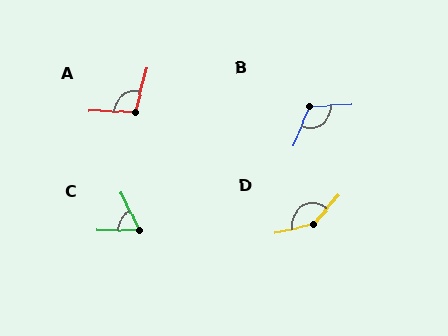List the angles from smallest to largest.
C (64°), A (101°), B (117°), D (143°).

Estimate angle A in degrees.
Approximately 101 degrees.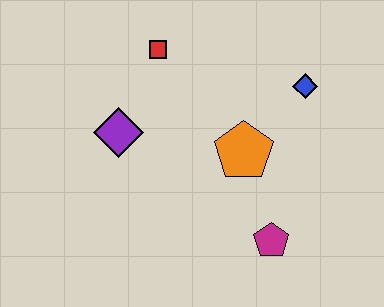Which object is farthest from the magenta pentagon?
The red square is farthest from the magenta pentagon.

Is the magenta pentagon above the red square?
No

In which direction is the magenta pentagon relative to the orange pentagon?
The magenta pentagon is below the orange pentagon.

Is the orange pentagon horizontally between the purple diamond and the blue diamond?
Yes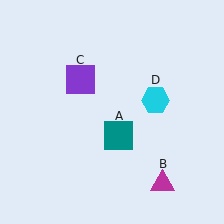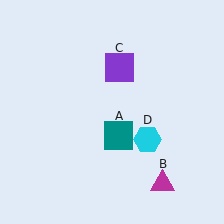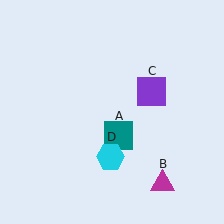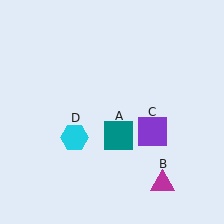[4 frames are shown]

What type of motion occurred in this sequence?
The purple square (object C), cyan hexagon (object D) rotated clockwise around the center of the scene.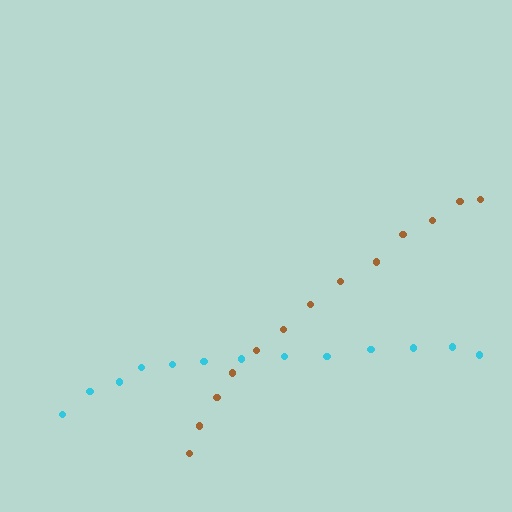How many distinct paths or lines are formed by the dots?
There are 2 distinct paths.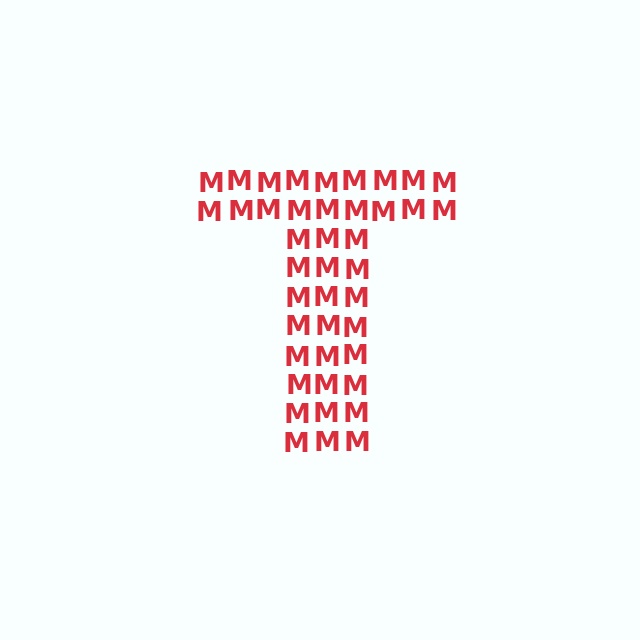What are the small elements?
The small elements are letter M's.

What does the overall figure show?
The overall figure shows the letter T.